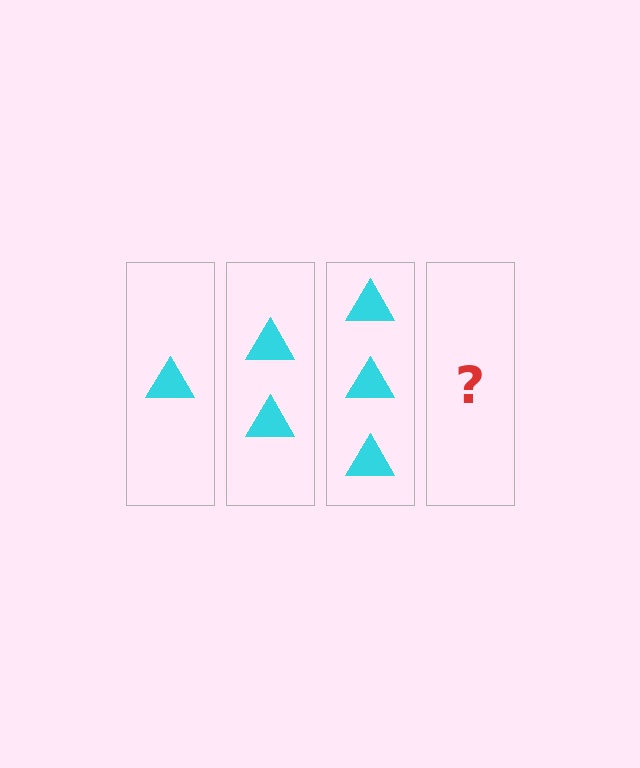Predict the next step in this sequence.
The next step is 4 triangles.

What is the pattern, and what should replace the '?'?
The pattern is that each step adds one more triangle. The '?' should be 4 triangles.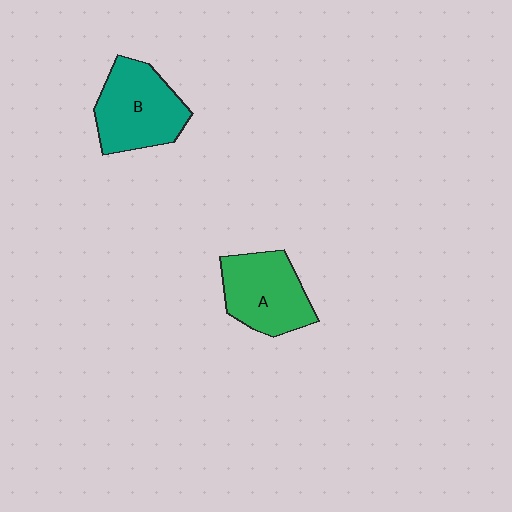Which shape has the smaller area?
Shape A (green).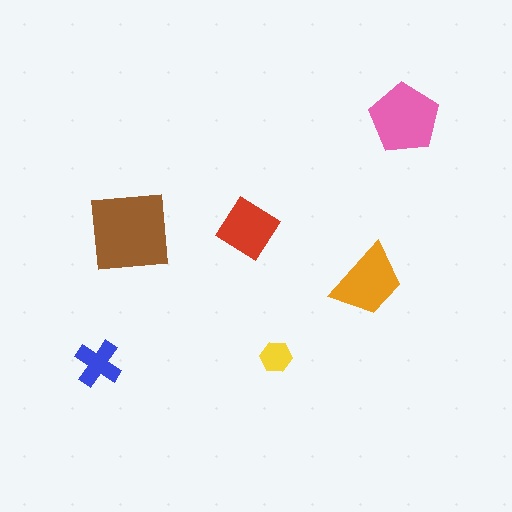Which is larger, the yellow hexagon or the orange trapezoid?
The orange trapezoid.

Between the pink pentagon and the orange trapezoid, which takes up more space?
The pink pentagon.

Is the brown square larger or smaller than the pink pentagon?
Larger.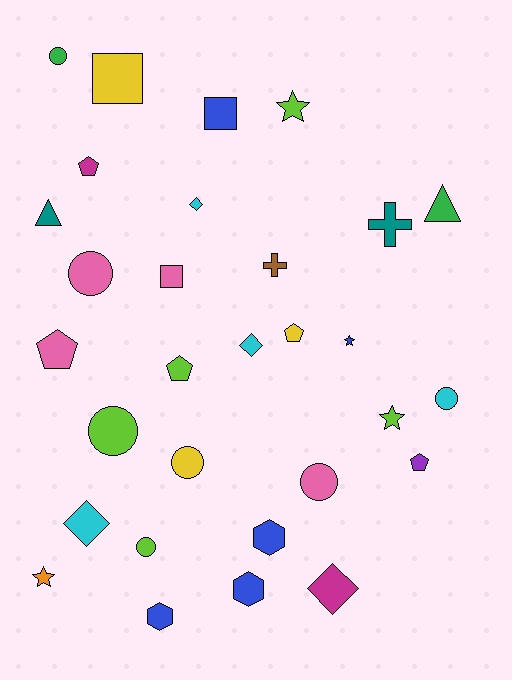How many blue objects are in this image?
There are 5 blue objects.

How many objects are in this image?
There are 30 objects.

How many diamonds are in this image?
There are 4 diamonds.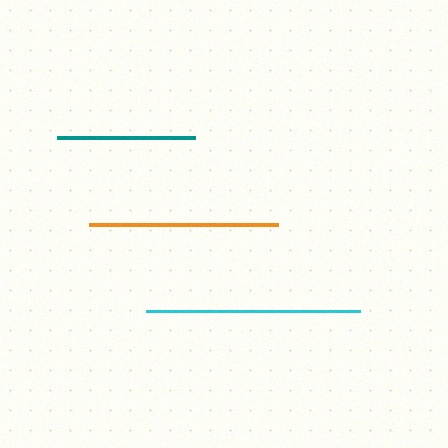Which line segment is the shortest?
The teal line is the shortest at approximately 139 pixels.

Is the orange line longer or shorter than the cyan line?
The cyan line is longer than the orange line.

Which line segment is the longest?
The cyan line is the longest at approximately 213 pixels.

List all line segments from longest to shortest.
From longest to shortest: cyan, orange, teal.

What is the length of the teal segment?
The teal segment is approximately 139 pixels long.